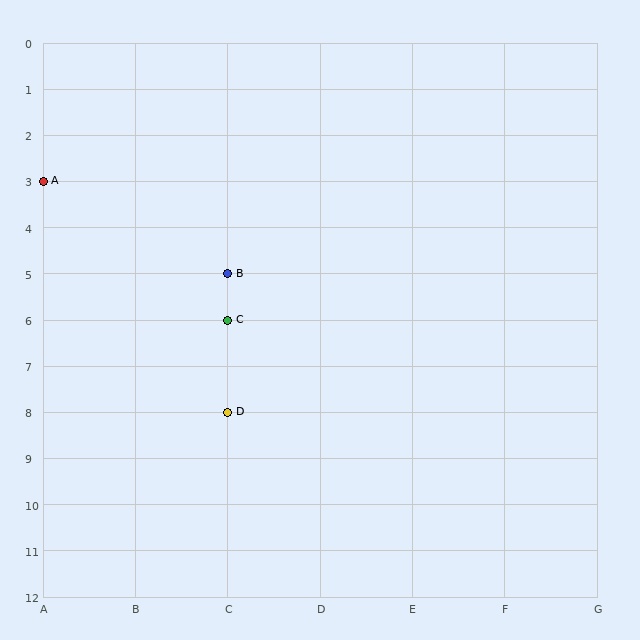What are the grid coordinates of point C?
Point C is at grid coordinates (C, 6).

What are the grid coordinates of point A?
Point A is at grid coordinates (A, 3).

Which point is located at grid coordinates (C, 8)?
Point D is at (C, 8).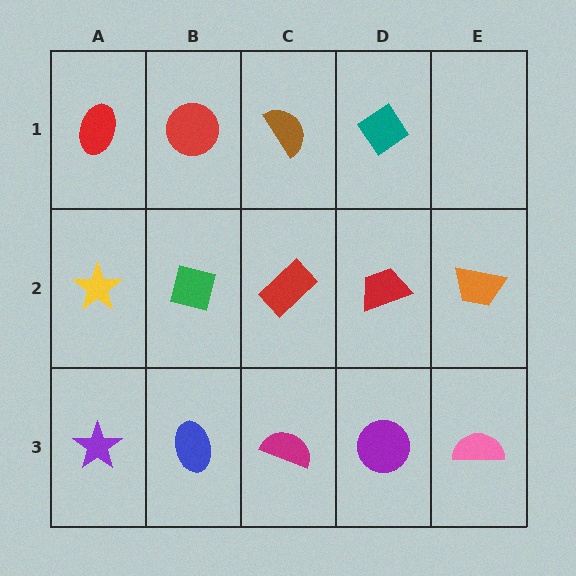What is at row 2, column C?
A red rectangle.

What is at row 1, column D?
A teal diamond.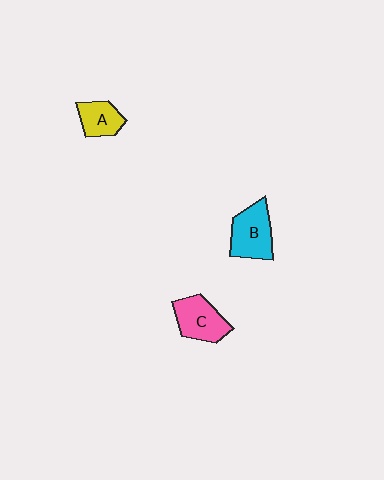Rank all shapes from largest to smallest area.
From largest to smallest: B (cyan), C (pink), A (yellow).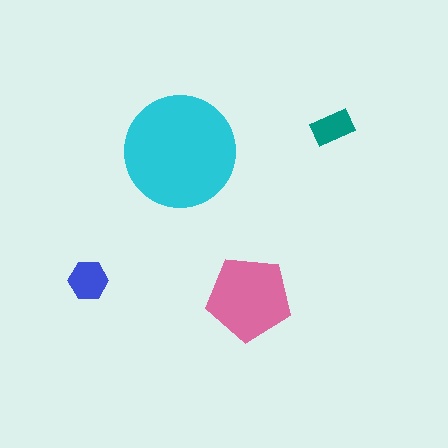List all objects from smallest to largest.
The teal rectangle, the blue hexagon, the pink pentagon, the cyan circle.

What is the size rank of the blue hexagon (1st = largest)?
3rd.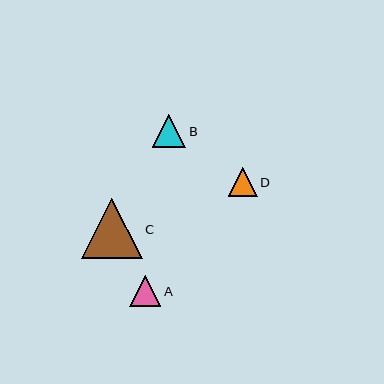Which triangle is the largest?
Triangle C is the largest with a size of approximately 61 pixels.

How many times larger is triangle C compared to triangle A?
Triangle C is approximately 1.9 times the size of triangle A.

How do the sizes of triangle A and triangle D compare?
Triangle A and triangle D are approximately the same size.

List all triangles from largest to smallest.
From largest to smallest: C, B, A, D.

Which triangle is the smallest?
Triangle D is the smallest with a size of approximately 29 pixels.